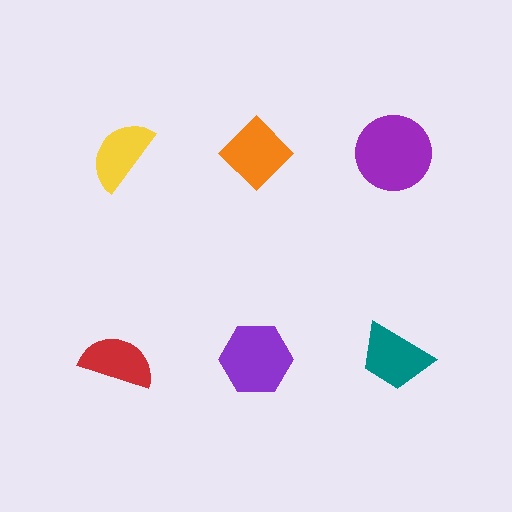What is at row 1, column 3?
A purple circle.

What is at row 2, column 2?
A purple hexagon.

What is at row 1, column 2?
An orange diamond.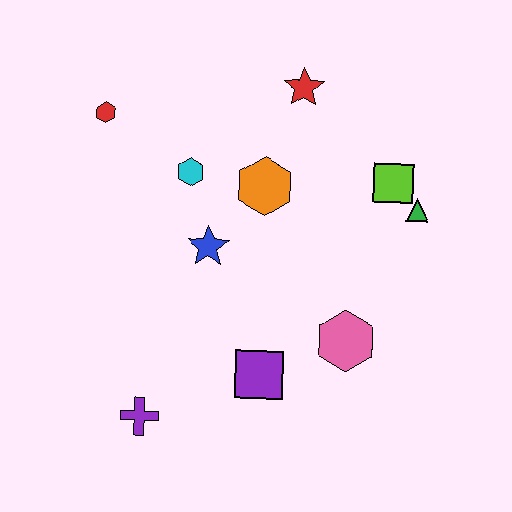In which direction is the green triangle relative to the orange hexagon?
The green triangle is to the right of the orange hexagon.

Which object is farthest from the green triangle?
The purple cross is farthest from the green triangle.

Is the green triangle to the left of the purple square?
No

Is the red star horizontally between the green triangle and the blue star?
Yes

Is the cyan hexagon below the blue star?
No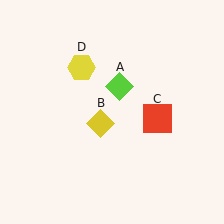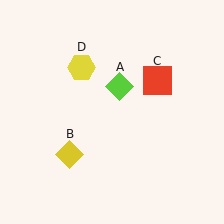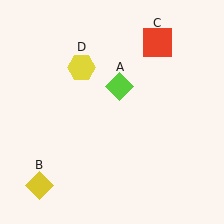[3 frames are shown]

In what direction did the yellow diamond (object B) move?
The yellow diamond (object B) moved down and to the left.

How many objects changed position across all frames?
2 objects changed position: yellow diamond (object B), red square (object C).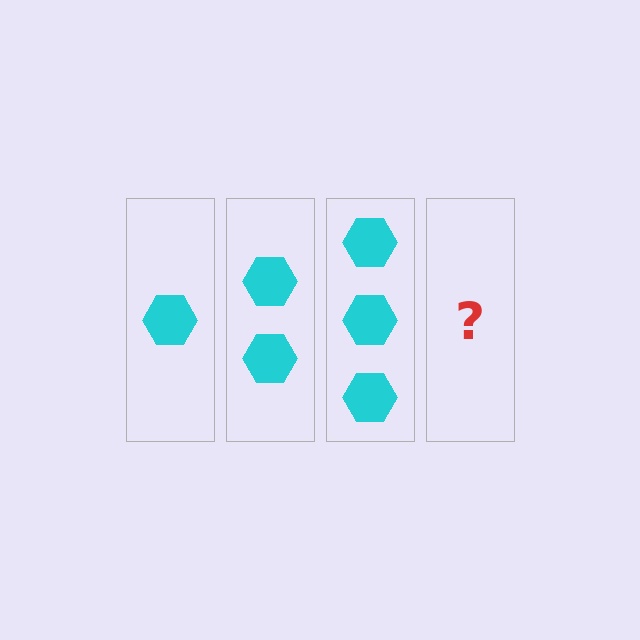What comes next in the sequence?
The next element should be 4 hexagons.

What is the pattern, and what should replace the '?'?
The pattern is that each step adds one more hexagon. The '?' should be 4 hexagons.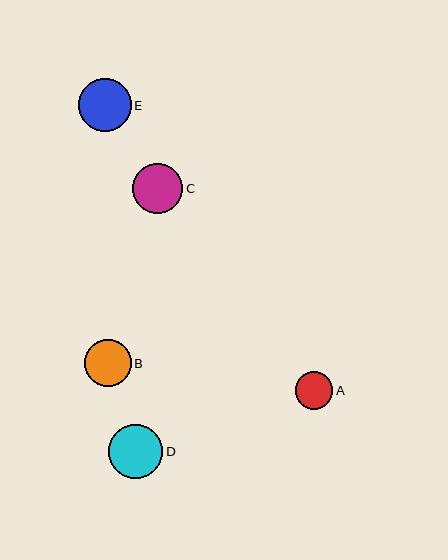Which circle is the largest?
Circle D is the largest with a size of approximately 54 pixels.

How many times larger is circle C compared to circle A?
Circle C is approximately 1.3 times the size of circle A.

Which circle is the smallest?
Circle A is the smallest with a size of approximately 38 pixels.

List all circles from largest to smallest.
From largest to smallest: D, E, C, B, A.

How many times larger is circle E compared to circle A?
Circle E is approximately 1.4 times the size of circle A.